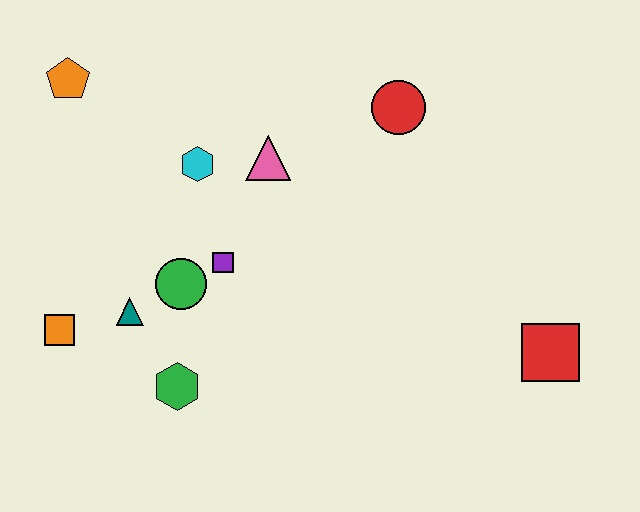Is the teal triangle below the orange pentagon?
Yes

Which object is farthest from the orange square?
The red square is farthest from the orange square.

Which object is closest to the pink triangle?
The cyan hexagon is closest to the pink triangle.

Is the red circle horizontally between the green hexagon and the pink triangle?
No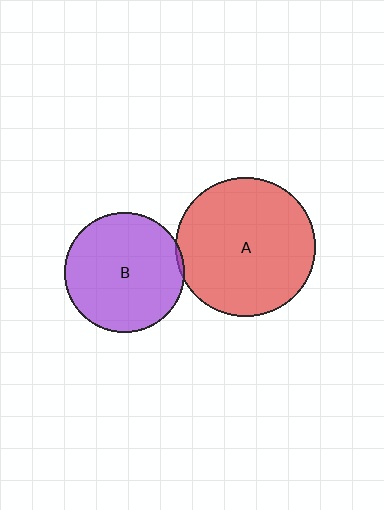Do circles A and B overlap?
Yes.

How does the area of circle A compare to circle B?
Approximately 1.4 times.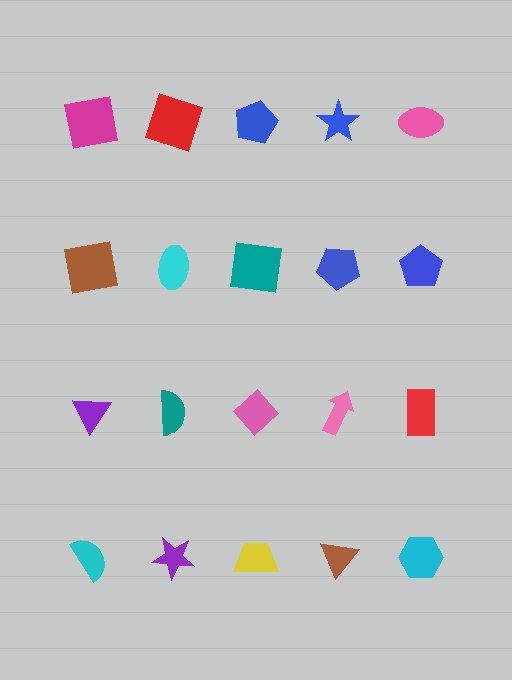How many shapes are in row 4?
5 shapes.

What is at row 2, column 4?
A blue pentagon.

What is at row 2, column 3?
A teal square.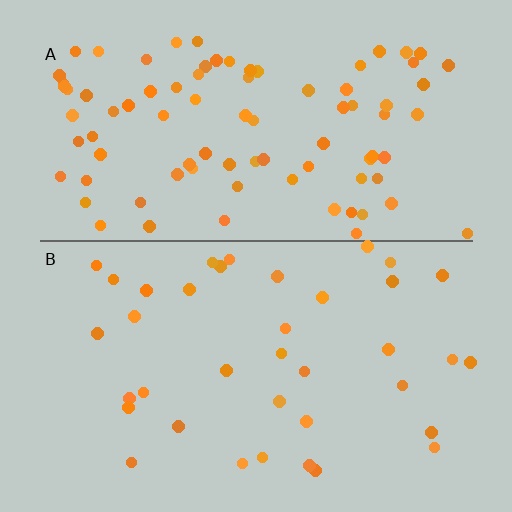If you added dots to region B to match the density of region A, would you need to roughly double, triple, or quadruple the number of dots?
Approximately double.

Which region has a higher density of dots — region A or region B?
A (the top).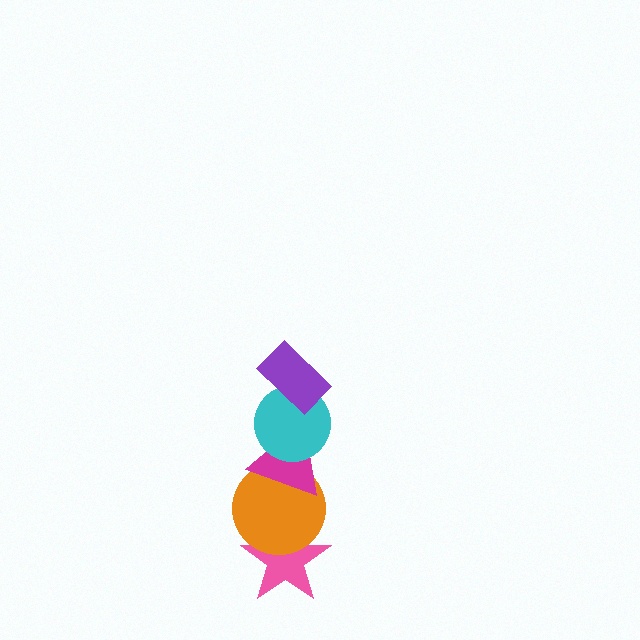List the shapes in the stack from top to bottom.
From top to bottom: the purple rectangle, the cyan circle, the magenta triangle, the orange circle, the pink star.